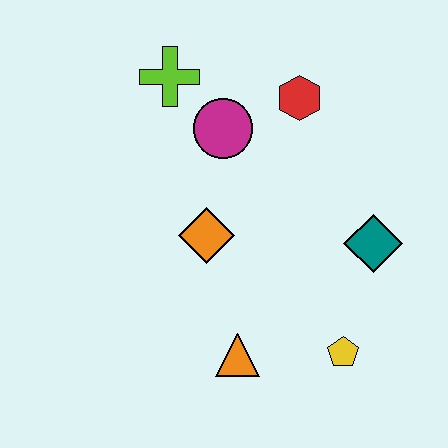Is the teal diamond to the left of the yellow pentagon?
No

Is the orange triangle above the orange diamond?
No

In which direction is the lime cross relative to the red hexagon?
The lime cross is to the left of the red hexagon.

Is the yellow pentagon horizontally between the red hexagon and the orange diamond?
No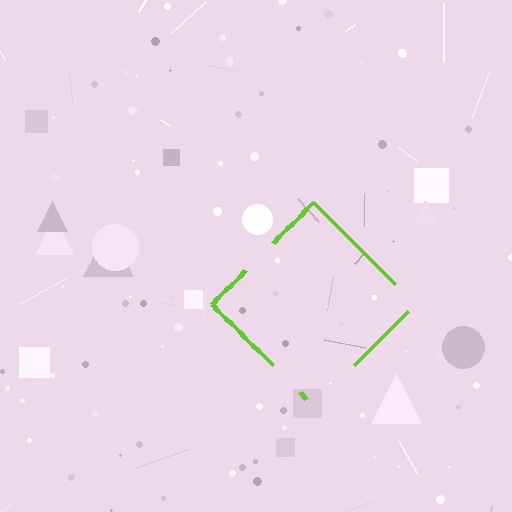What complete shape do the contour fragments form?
The contour fragments form a diamond.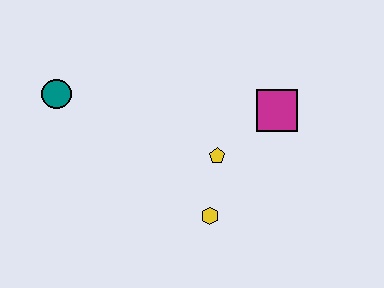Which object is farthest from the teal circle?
The magenta square is farthest from the teal circle.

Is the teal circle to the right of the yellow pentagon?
No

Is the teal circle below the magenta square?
No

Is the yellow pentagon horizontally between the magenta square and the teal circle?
Yes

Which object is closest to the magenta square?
The yellow pentagon is closest to the magenta square.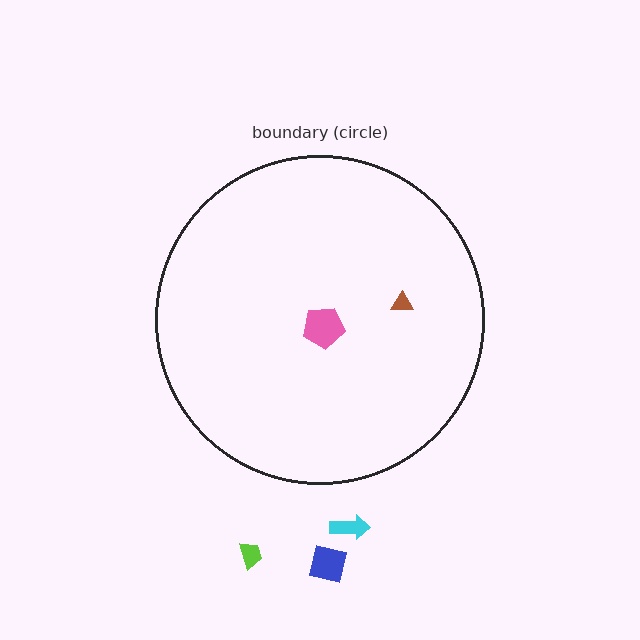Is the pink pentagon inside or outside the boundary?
Inside.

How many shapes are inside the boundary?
2 inside, 3 outside.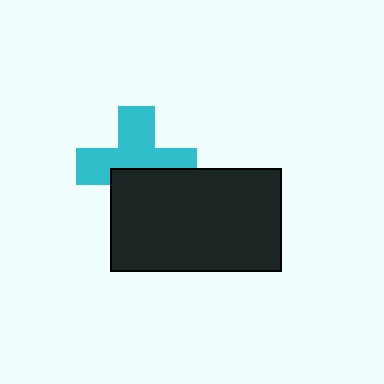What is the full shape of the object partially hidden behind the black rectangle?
The partially hidden object is a cyan cross.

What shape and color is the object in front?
The object in front is a black rectangle.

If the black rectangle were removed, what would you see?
You would see the complete cyan cross.